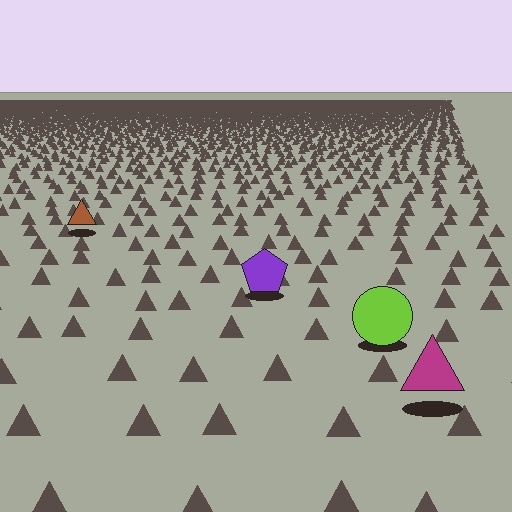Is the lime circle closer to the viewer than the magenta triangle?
No. The magenta triangle is closer — you can tell from the texture gradient: the ground texture is coarser near it.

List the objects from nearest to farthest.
From nearest to farthest: the magenta triangle, the lime circle, the purple pentagon, the brown triangle.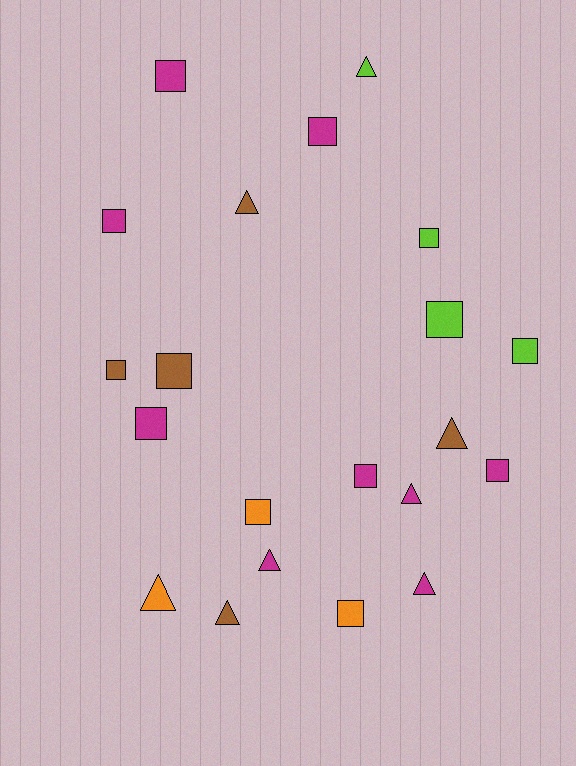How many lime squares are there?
There are 3 lime squares.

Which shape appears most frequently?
Square, with 13 objects.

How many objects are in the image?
There are 21 objects.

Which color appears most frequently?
Magenta, with 9 objects.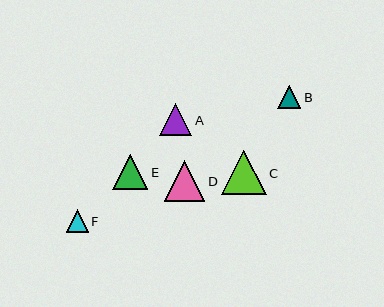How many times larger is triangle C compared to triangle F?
Triangle C is approximately 2.0 times the size of triangle F.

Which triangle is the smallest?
Triangle F is the smallest with a size of approximately 22 pixels.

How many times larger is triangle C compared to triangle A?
Triangle C is approximately 1.4 times the size of triangle A.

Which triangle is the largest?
Triangle C is the largest with a size of approximately 45 pixels.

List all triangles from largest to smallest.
From largest to smallest: C, D, E, A, B, F.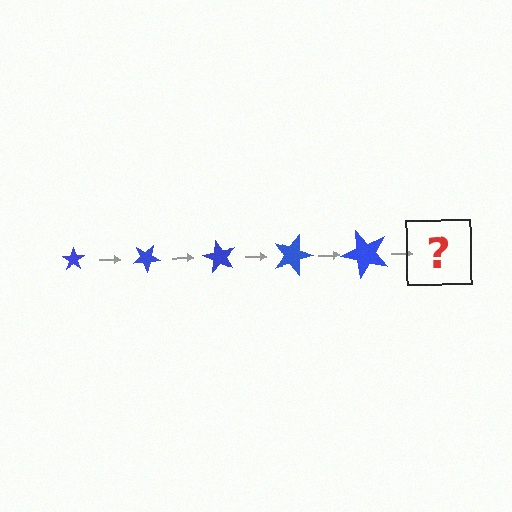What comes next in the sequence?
The next element should be a star, larger than the previous one and rotated 150 degrees from the start.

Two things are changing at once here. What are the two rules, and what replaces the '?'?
The two rules are that the star grows larger each step and it rotates 30 degrees each step. The '?' should be a star, larger than the previous one and rotated 150 degrees from the start.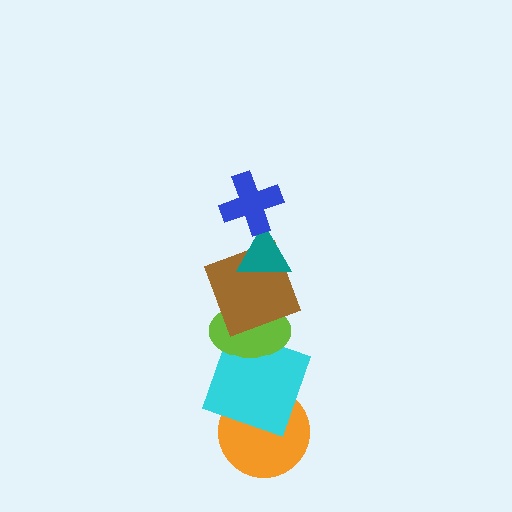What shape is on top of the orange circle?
The cyan square is on top of the orange circle.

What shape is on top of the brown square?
The teal triangle is on top of the brown square.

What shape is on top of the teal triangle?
The blue cross is on top of the teal triangle.